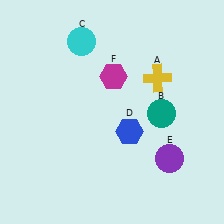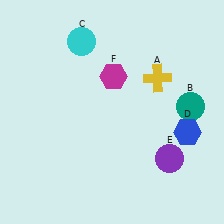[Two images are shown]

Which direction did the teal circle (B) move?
The teal circle (B) moved right.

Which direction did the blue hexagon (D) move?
The blue hexagon (D) moved right.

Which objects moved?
The objects that moved are: the teal circle (B), the blue hexagon (D).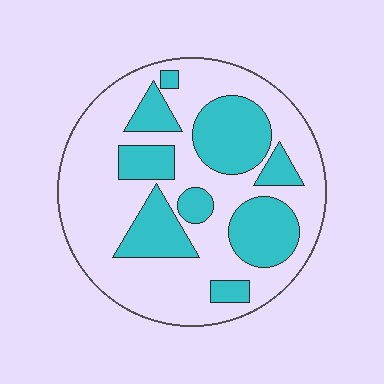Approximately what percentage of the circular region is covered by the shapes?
Approximately 35%.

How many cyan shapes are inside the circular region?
9.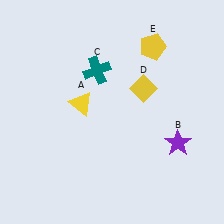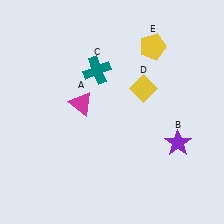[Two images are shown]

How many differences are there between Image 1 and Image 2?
There is 1 difference between the two images.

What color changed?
The triangle (A) changed from yellow in Image 1 to magenta in Image 2.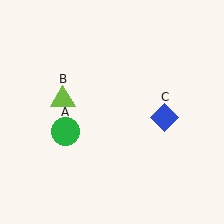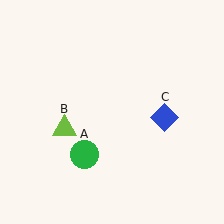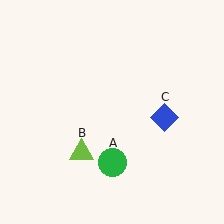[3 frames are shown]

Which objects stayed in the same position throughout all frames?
Blue diamond (object C) remained stationary.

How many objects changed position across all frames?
2 objects changed position: green circle (object A), lime triangle (object B).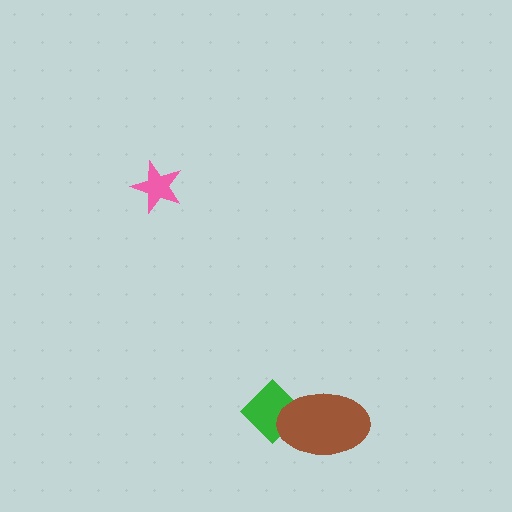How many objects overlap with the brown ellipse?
1 object overlaps with the brown ellipse.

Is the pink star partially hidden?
No, no other shape covers it.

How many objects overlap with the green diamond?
1 object overlaps with the green diamond.